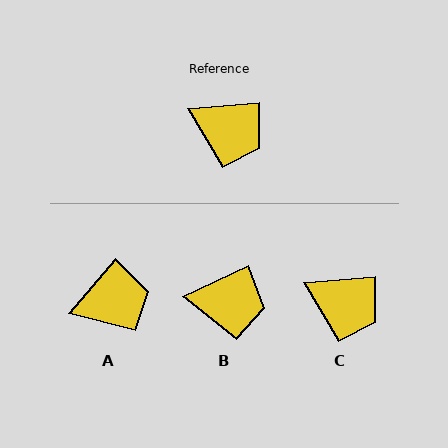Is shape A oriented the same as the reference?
No, it is off by about 45 degrees.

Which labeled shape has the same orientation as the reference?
C.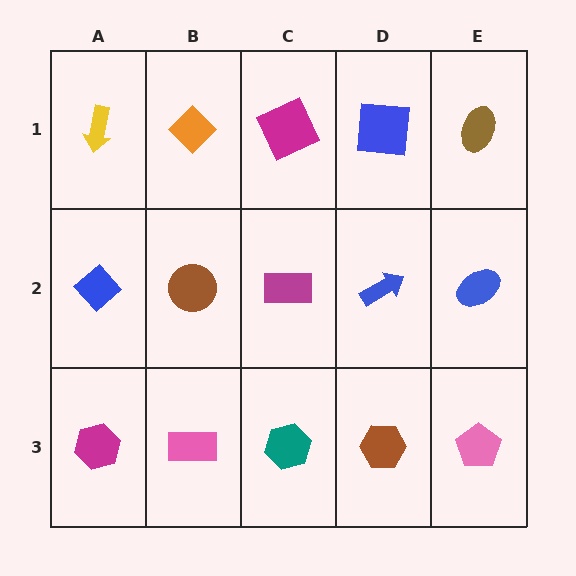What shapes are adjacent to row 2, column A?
A yellow arrow (row 1, column A), a magenta hexagon (row 3, column A), a brown circle (row 2, column B).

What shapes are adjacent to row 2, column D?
A blue square (row 1, column D), a brown hexagon (row 3, column D), a magenta rectangle (row 2, column C), a blue ellipse (row 2, column E).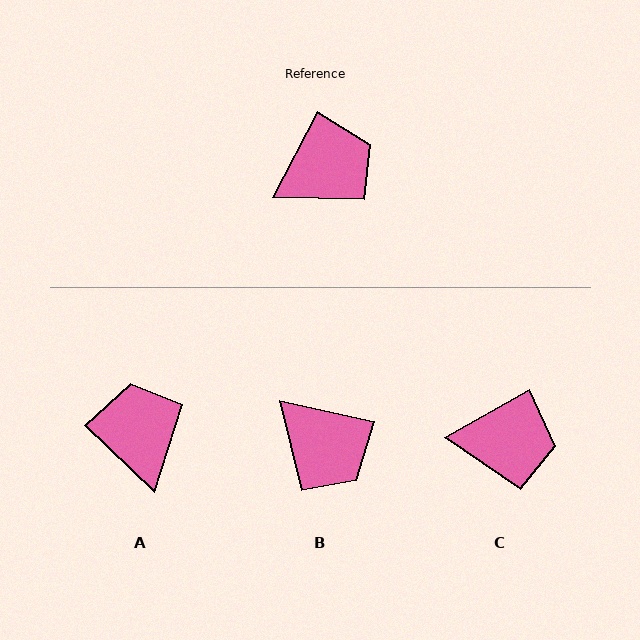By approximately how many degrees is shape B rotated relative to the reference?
Approximately 75 degrees clockwise.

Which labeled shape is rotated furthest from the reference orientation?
B, about 75 degrees away.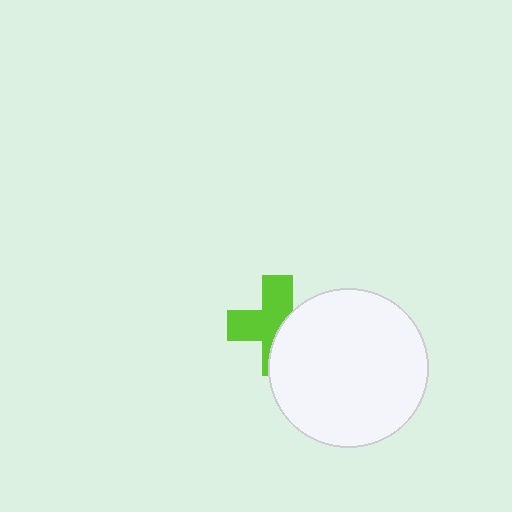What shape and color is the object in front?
The object in front is a white circle.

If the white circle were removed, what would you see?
You would see the complete lime cross.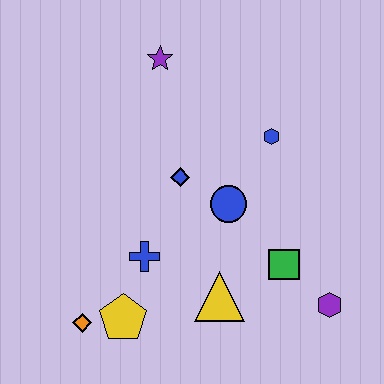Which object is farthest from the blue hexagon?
The orange diamond is farthest from the blue hexagon.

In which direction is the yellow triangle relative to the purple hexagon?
The yellow triangle is to the left of the purple hexagon.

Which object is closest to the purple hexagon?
The green square is closest to the purple hexagon.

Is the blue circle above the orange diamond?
Yes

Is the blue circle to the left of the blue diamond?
No